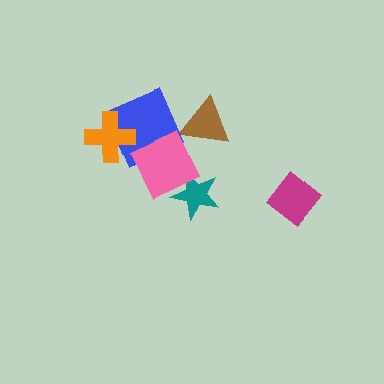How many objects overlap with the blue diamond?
3 objects overlap with the blue diamond.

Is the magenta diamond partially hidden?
No, no other shape covers it.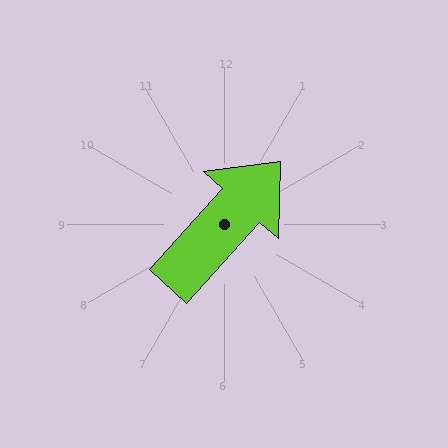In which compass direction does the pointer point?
Northeast.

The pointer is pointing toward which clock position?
Roughly 1 o'clock.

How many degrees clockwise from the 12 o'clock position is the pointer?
Approximately 42 degrees.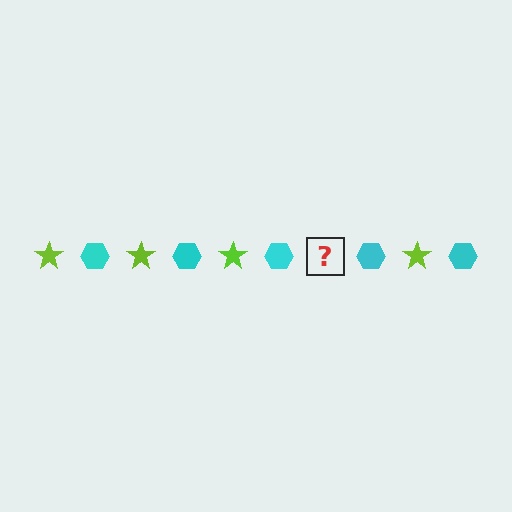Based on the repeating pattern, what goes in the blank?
The blank should be a lime star.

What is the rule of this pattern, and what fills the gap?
The rule is that the pattern alternates between lime star and cyan hexagon. The gap should be filled with a lime star.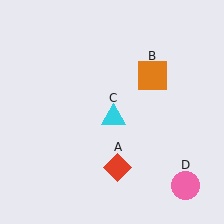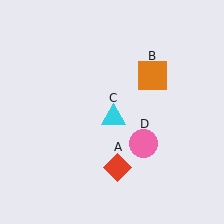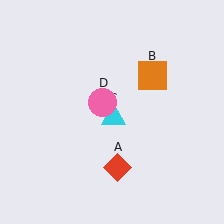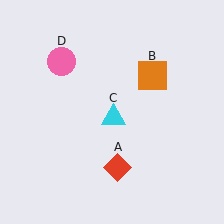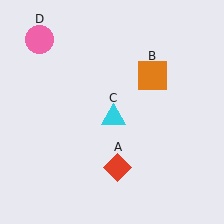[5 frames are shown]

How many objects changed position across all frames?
1 object changed position: pink circle (object D).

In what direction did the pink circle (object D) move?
The pink circle (object D) moved up and to the left.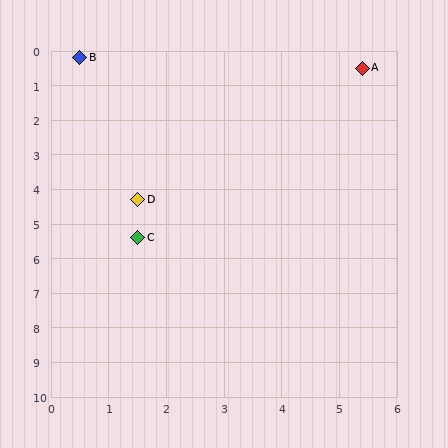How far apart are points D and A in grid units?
Points D and A are about 5.4 grid units apart.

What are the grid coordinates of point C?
Point C is at approximately (1.5, 5.4).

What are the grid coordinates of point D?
Point D is at approximately (1.5, 4.3).